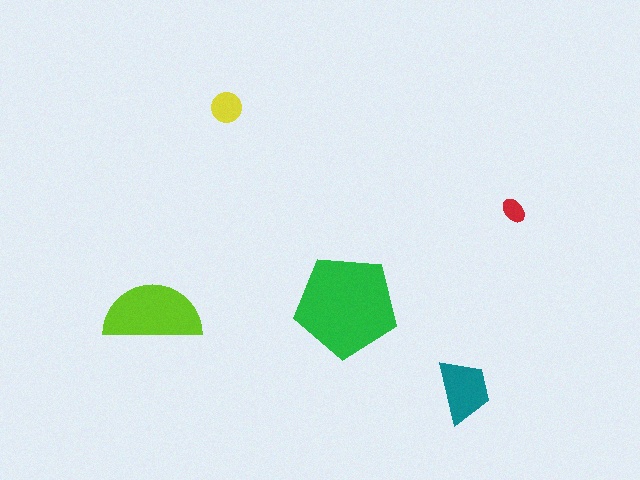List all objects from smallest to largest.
The red ellipse, the yellow circle, the teal trapezoid, the lime semicircle, the green pentagon.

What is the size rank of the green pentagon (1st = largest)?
1st.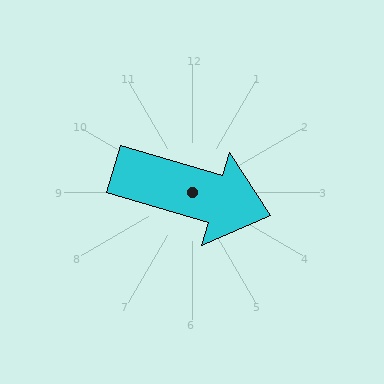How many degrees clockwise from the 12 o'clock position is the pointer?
Approximately 107 degrees.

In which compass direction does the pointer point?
East.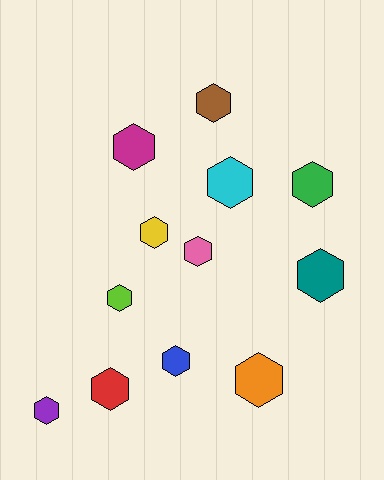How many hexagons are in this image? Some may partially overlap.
There are 12 hexagons.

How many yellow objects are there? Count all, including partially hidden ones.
There is 1 yellow object.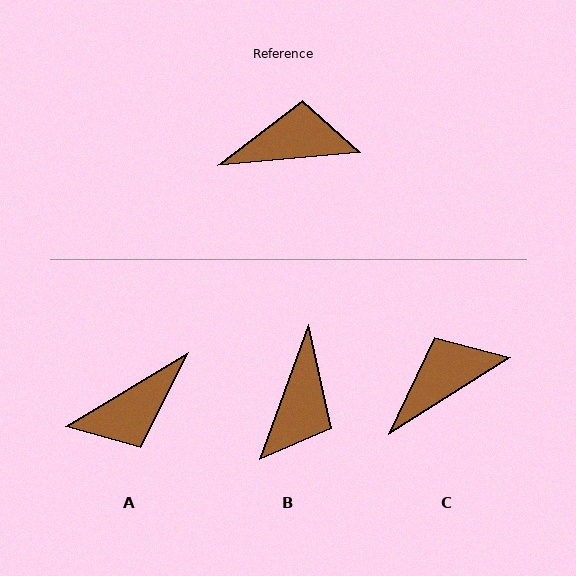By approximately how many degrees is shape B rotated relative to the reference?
Approximately 115 degrees clockwise.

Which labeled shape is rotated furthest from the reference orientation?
A, about 154 degrees away.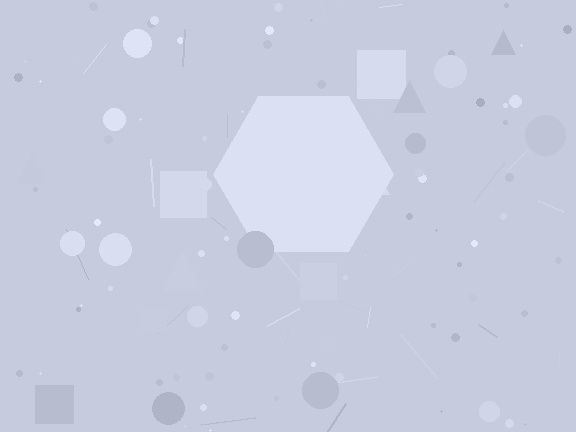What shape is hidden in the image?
A hexagon is hidden in the image.